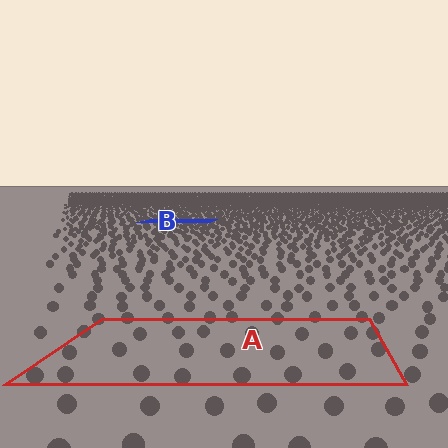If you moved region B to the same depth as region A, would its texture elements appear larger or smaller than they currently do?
They would appear larger. At a closer depth, the same texture elements are projected at a bigger on-screen size.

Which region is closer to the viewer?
Region A is closer. The texture elements there are larger and more spread out.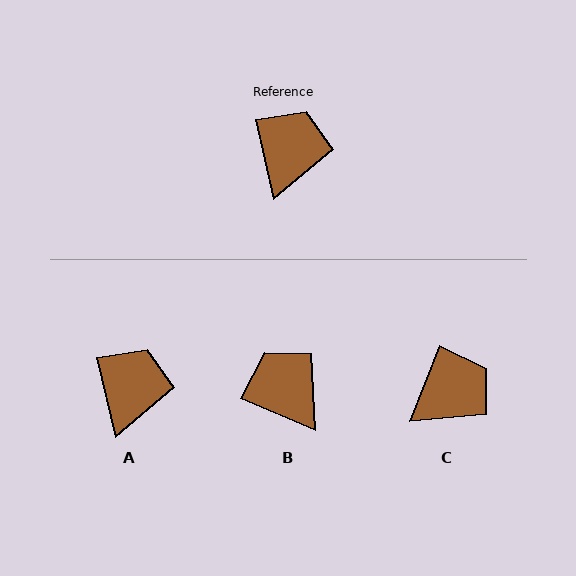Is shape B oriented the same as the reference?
No, it is off by about 54 degrees.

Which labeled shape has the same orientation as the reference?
A.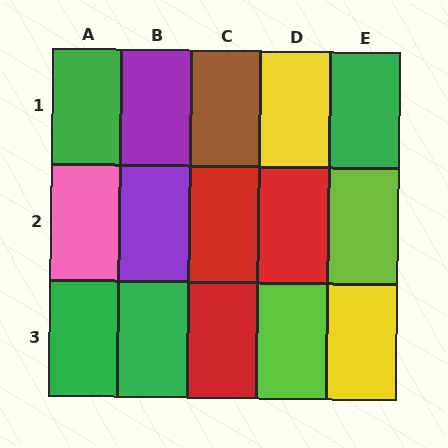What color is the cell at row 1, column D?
Yellow.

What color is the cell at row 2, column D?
Red.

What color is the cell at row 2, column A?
Pink.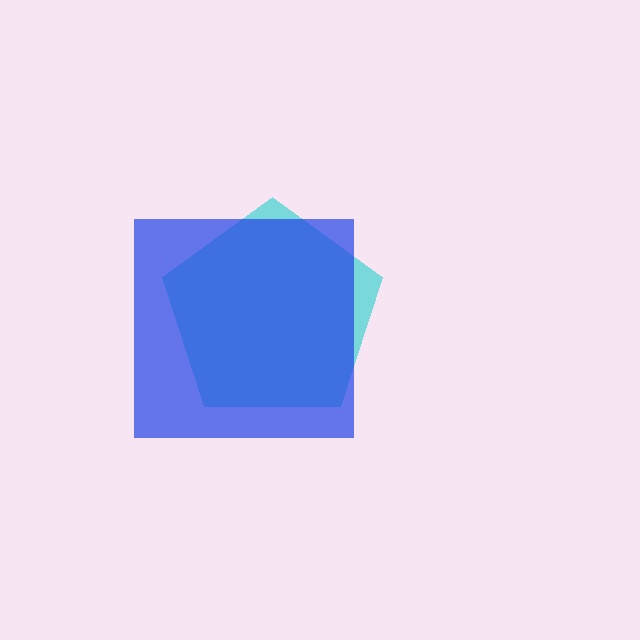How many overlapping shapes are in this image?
There are 2 overlapping shapes in the image.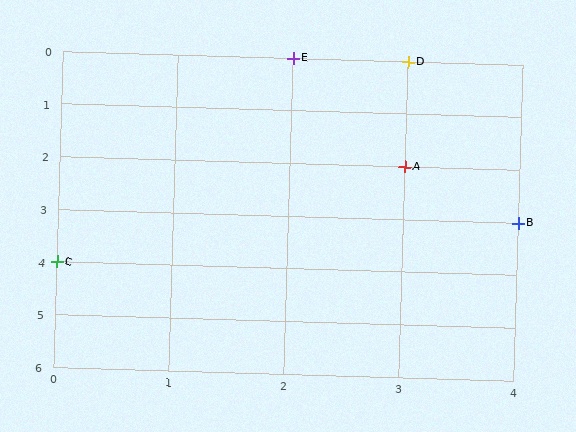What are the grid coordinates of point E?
Point E is at grid coordinates (2, 0).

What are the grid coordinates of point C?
Point C is at grid coordinates (0, 4).